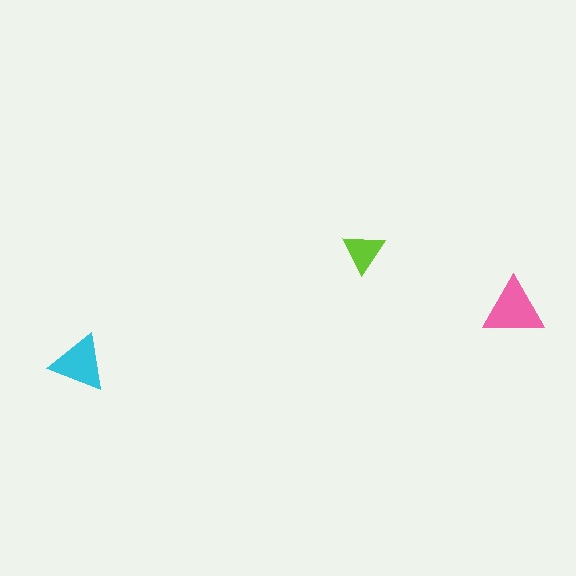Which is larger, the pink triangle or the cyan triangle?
The pink one.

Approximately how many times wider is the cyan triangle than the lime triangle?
About 1.5 times wider.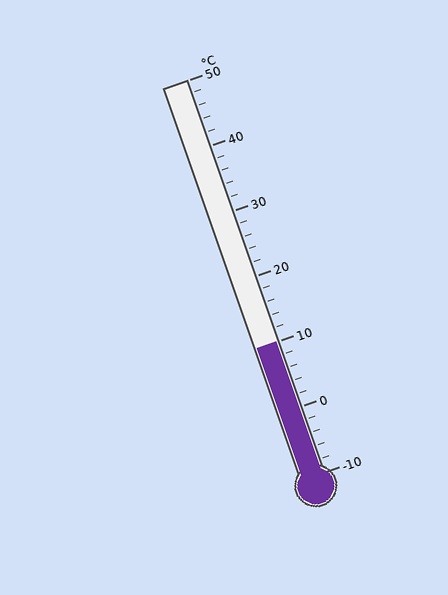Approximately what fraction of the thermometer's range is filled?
The thermometer is filled to approximately 35% of its range.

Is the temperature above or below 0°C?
The temperature is above 0°C.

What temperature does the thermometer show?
The thermometer shows approximately 10°C.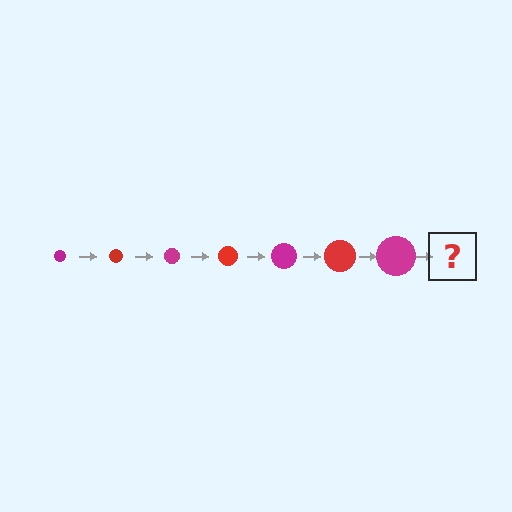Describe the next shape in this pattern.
It should be a red circle, larger than the previous one.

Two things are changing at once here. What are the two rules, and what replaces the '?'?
The two rules are that the circle grows larger each step and the color cycles through magenta and red. The '?' should be a red circle, larger than the previous one.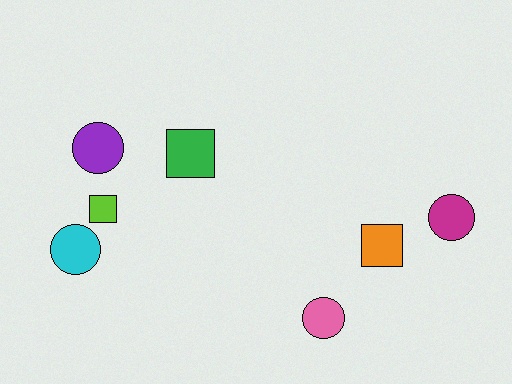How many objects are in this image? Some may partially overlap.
There are 7 objects.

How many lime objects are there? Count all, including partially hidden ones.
There is 1 lime object.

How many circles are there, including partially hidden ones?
There are 4 circles.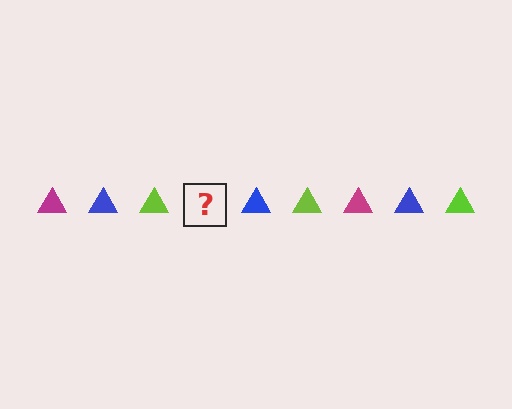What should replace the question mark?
The question mark should be replaced with a magenta triangle.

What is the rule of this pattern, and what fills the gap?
The rule is that the pattern cycles through magenta, blue, lime triangles. The gap should be filled with a magenta triangle.